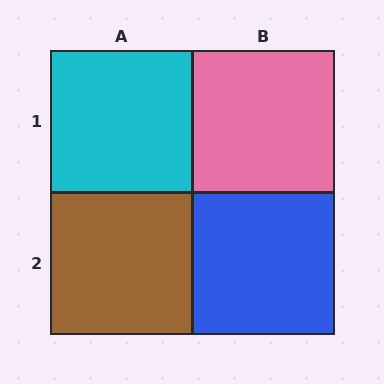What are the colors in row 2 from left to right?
Brown, blue.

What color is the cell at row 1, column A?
Cyan.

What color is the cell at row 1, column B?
Pink.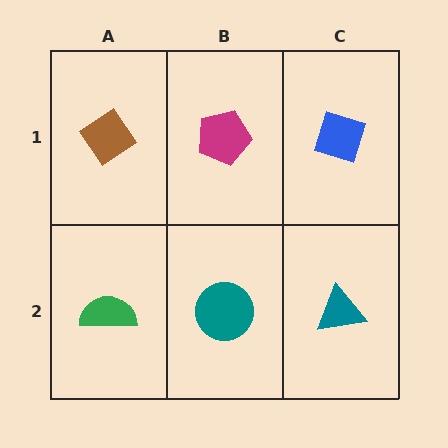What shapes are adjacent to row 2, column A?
A brown diamond (row 1, column A), a teal circle (row 2, column B).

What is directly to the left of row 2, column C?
A teal circle.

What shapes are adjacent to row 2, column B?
A magenta pentagon (row 1, column B), a green semicircle (row 2, column A), a teal triangle (row 2, column C).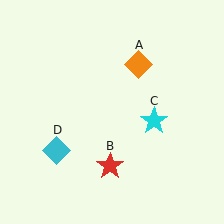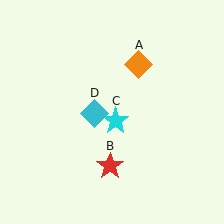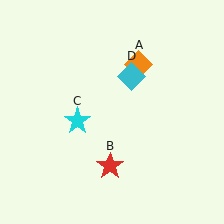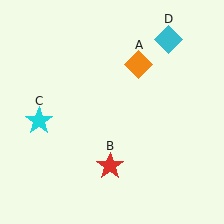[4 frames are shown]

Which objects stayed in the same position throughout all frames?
Orange diamond (object A) and red star (object B) remained stationary.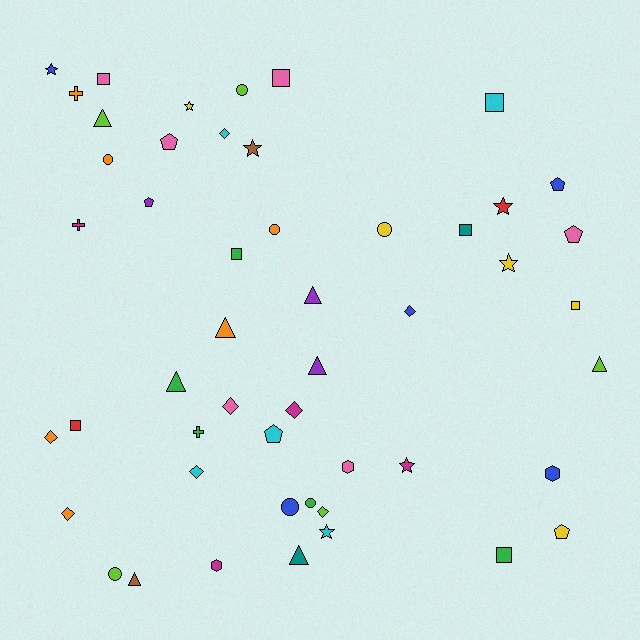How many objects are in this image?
There are 50 objects.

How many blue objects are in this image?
There are 5 blue objects.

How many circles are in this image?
There are 7 circles.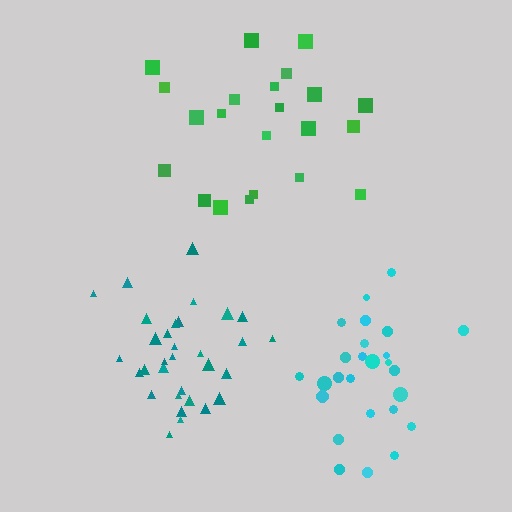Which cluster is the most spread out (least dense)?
Green.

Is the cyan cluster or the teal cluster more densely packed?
Teal.